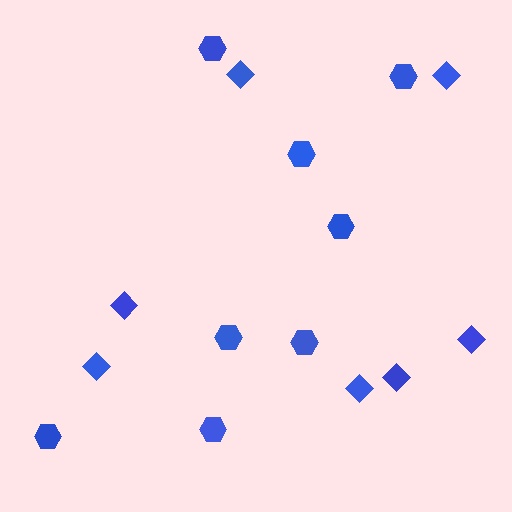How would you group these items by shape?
There are 2 groups: one group of hexagons (8) and one group of diamonds (7).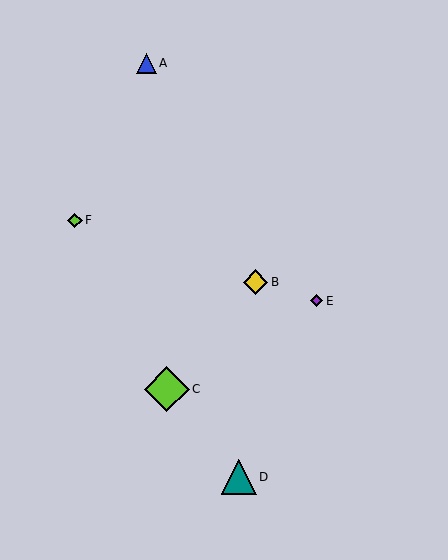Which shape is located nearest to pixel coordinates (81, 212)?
The lime diamond (labeled F) at (75, 220) is nearest to that location.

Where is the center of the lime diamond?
The center of the lime diamond is at (167, 389).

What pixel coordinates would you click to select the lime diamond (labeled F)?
Click at (75, 220) to select the lime diamond F.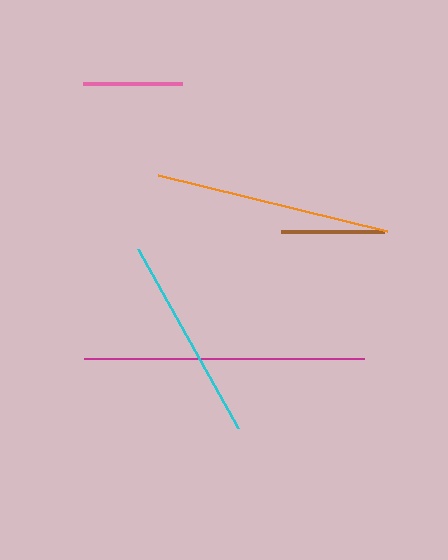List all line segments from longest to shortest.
From longest to shortest: magenta, orange, cyan, brown, pink.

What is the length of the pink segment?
The pink segment is approximately 99 pixels long.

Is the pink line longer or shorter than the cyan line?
The cyan line is longer than the pink line.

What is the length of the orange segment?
The orange segment is approximately 235 pixels long.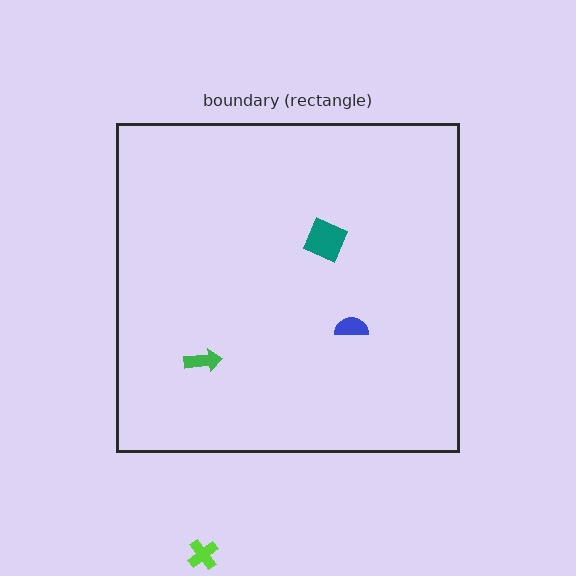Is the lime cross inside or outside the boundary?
Outside.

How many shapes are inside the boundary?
3 inside, 1 outside.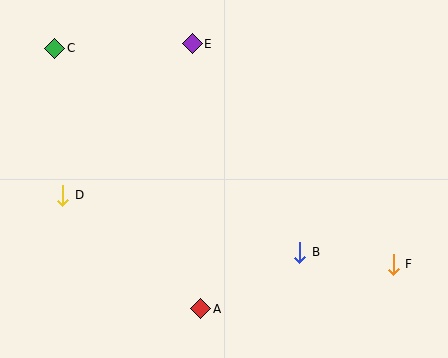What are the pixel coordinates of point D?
Point D is at (63, 195).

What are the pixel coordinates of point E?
Point E is at (192, 44).